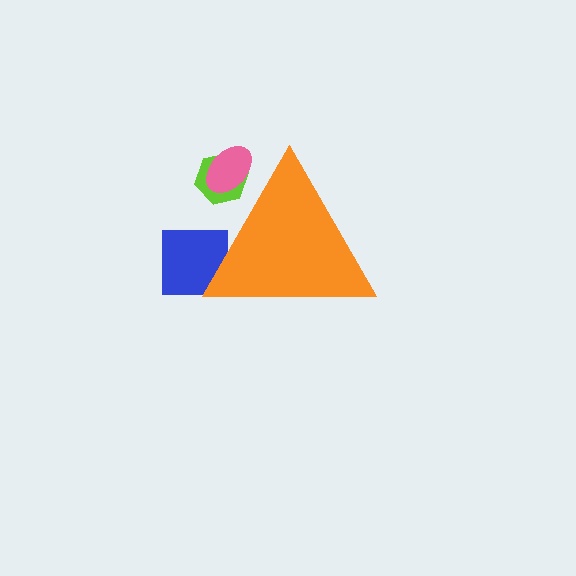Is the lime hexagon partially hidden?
Yes, the lime hexagon is partially hidden behind the orange triangle.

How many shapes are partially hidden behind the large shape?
3 shapes are partially hidden.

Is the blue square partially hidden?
Yes, the blue square is partially hidden behind the orange triangle.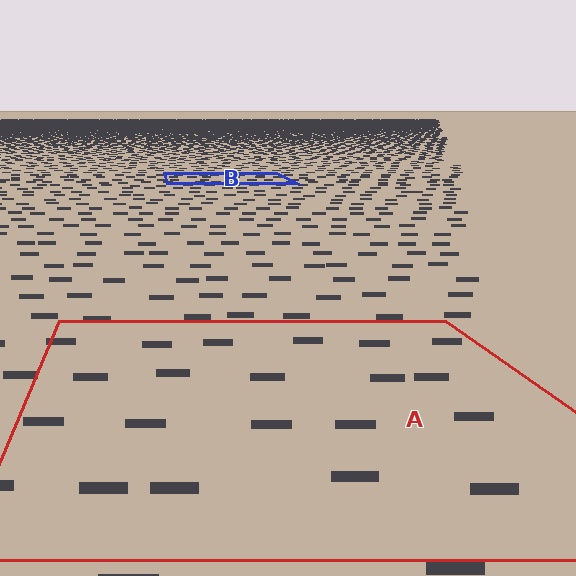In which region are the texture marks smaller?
The texture marks are smaller in region B, because it is farther away.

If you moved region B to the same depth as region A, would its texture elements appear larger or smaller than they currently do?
They would appear larger. At a closer depth, the same texture elements are projected at a bigger on-screen size.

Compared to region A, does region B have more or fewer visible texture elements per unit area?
Region B has more texture elements per unit area — they are packed more densely because it is farther away.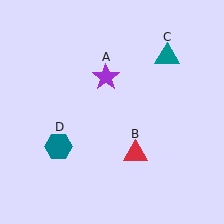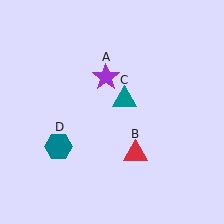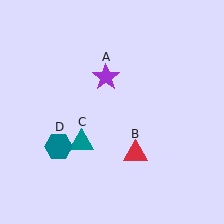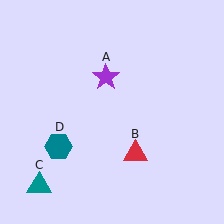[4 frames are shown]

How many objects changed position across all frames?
1 object changed position: teal triangle (object C).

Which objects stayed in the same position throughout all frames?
Purple star (object A) and red triangle (object B) and teal hexagon (object D) remained stationary.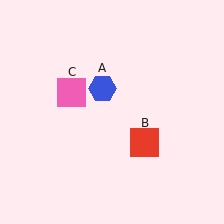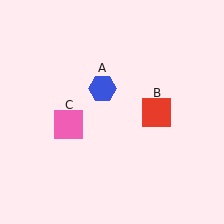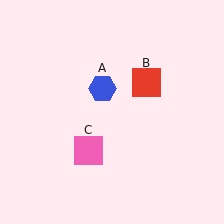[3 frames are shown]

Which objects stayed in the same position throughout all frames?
Blue hexagon (object A) remained stationary.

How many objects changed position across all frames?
2 objects changed position: red square (object B), pink square (object C).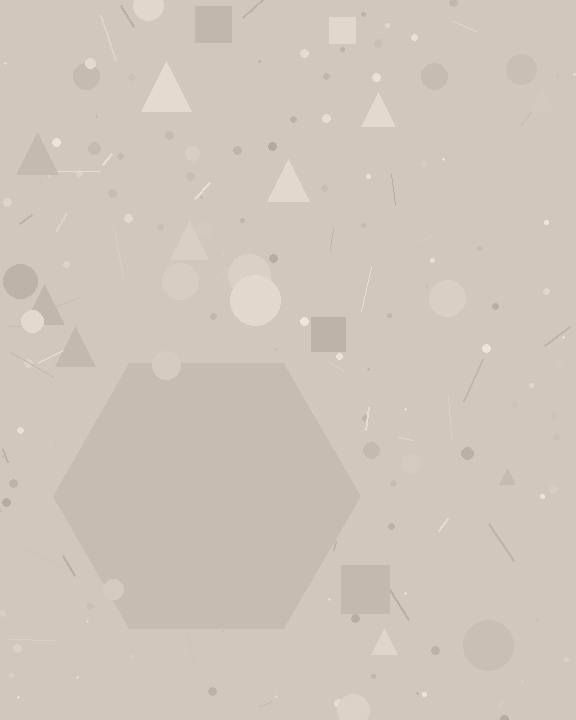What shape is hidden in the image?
A hexagon is hidden in the image.